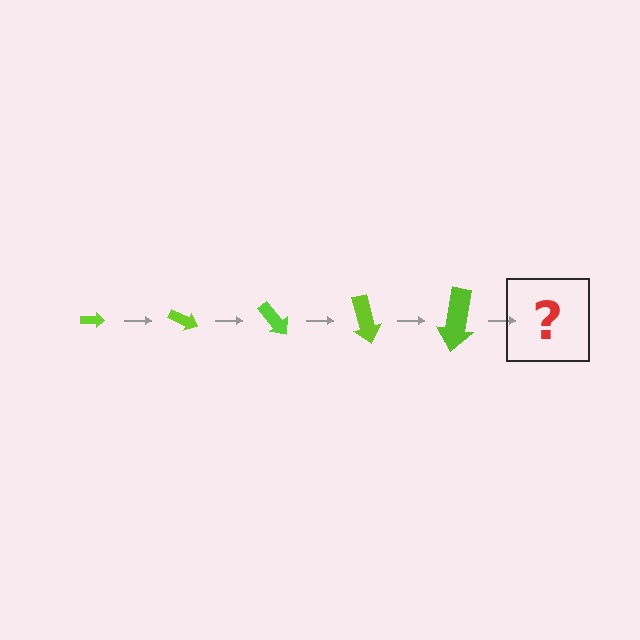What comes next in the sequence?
The next element should be an arrow, larger than the previous one and rotated 125 degrees from the start.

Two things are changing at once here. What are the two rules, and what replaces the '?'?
The two rules are that the arrow grows larger each step and it rotates 25 degrees each step. The '?' should be an arrow, larger than the previous one and rotated 125 degrees from the start.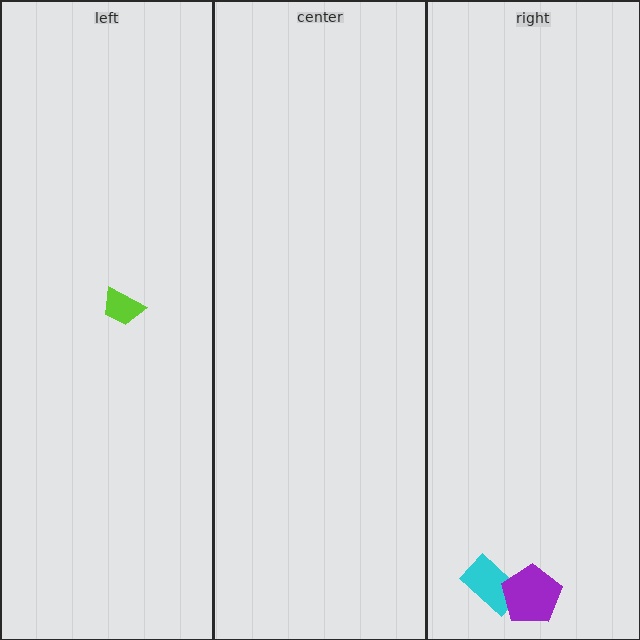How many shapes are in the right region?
2.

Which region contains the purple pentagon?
The right region.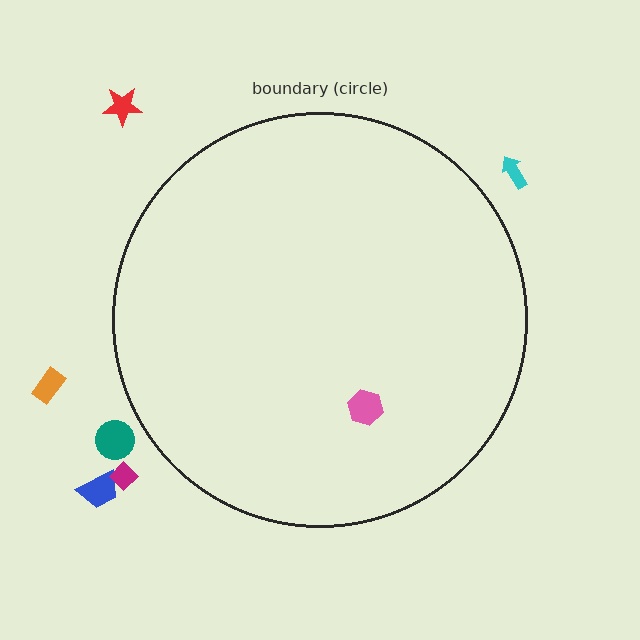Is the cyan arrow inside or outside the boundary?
Outside.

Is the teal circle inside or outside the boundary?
Outside.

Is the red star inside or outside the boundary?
Outside.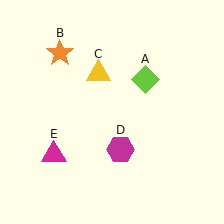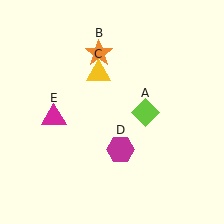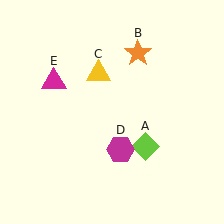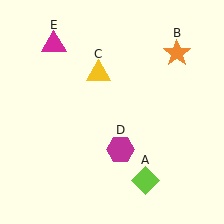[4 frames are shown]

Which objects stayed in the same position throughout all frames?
Yellow triangle (object C) and magenta hexagon (object D) remained stationary.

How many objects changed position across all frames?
3 objects changed position: lime diamond (object A), orange star (object B), magenta triangle (object E).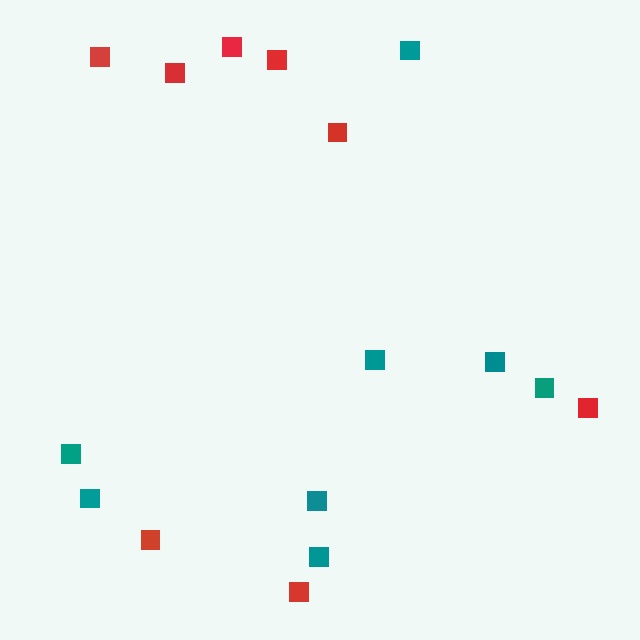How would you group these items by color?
There are 2 groups: one group of teal squares (8) and one group of red squares (8).